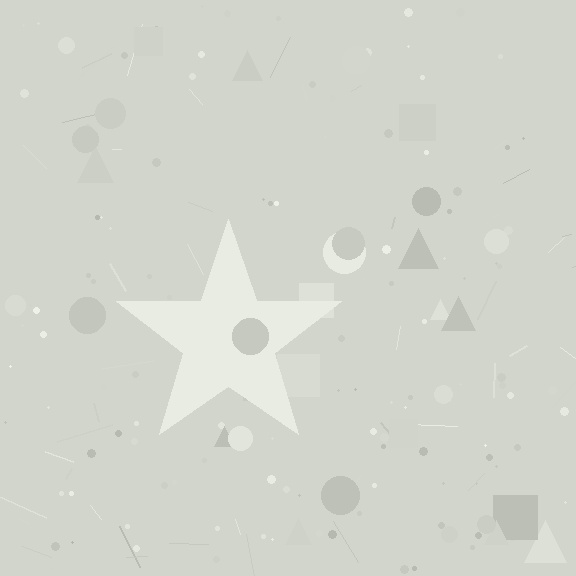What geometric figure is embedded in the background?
A star is embedded in the background.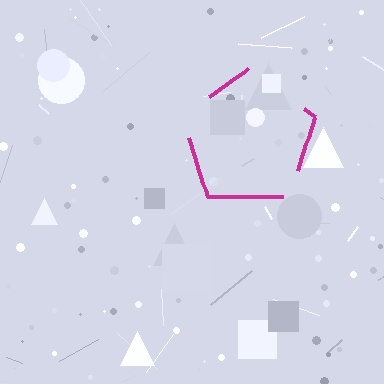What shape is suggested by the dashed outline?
The dashed outline suggests a pentagon.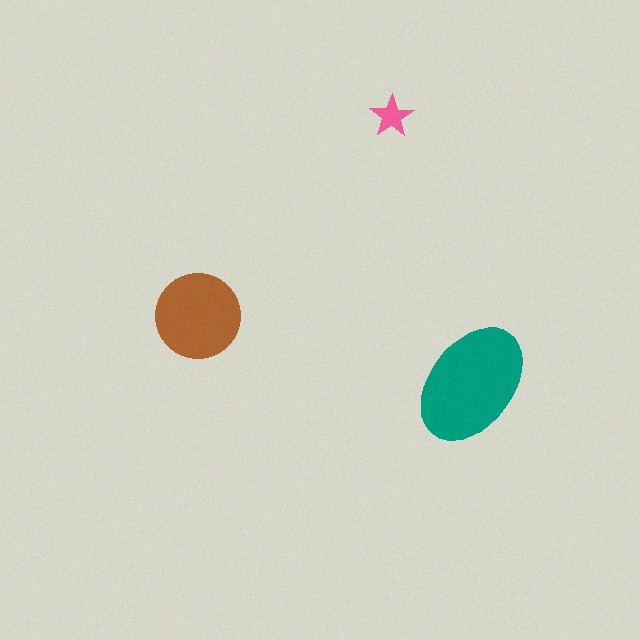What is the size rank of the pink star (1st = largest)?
3rd.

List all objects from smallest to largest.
The pink star, the brown circle, the teal ellipse.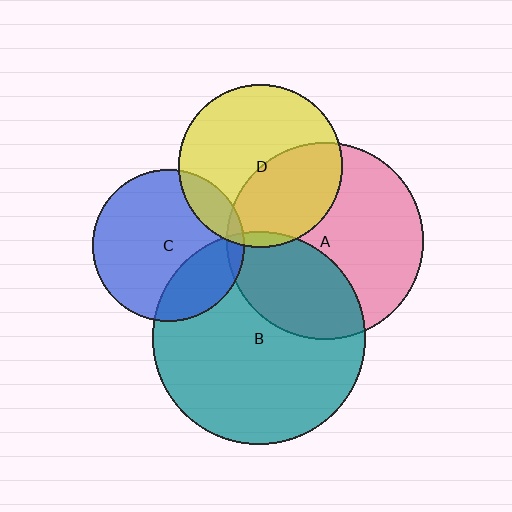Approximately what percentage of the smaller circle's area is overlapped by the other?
Approximately 5%.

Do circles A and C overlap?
Yes.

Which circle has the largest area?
Circle B (teal).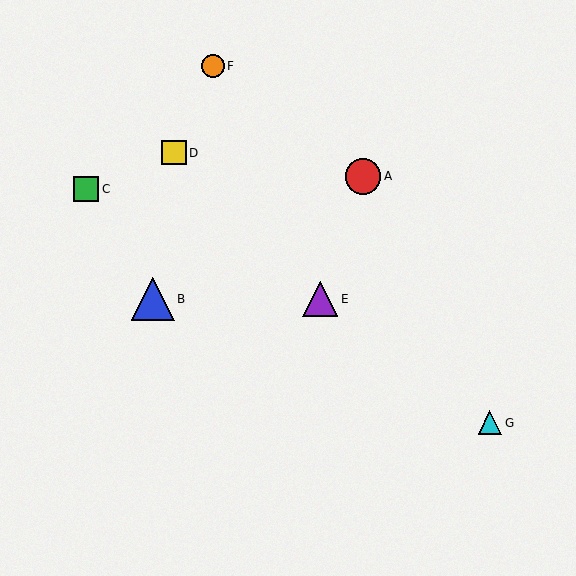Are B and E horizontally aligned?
Yes, both are at y≈299.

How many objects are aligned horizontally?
2 objects (B, E) are aligned horizontally.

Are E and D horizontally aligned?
No, E is at y≈299 and D is at y≈153.